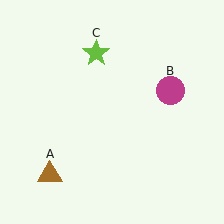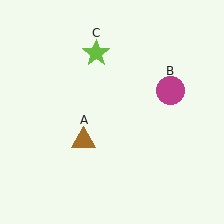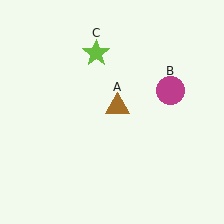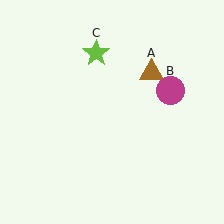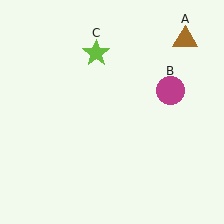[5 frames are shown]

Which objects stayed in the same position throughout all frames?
Magenta circle (object B) and lime star (object C) remained stationary.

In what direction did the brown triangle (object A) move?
The brown triangle (object A) moved up and to the right.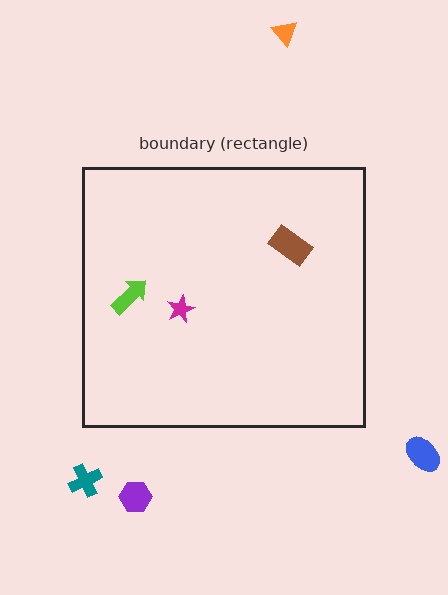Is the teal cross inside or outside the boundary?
Outside.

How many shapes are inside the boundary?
3 inside, 4 outside.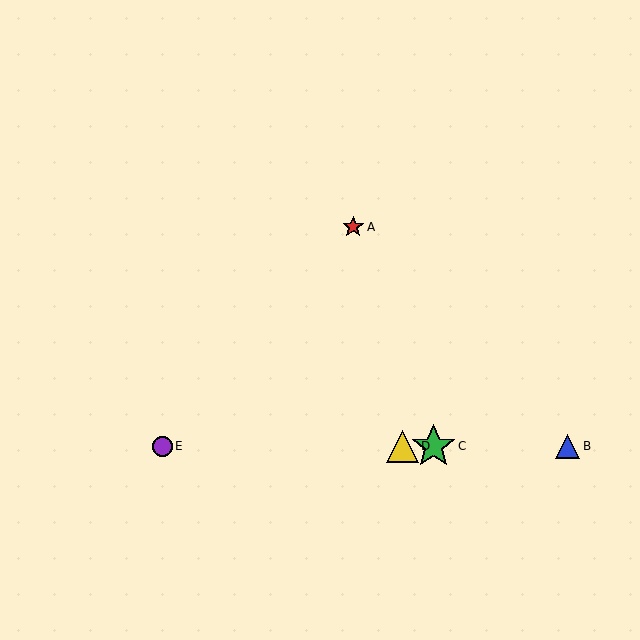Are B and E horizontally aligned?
Yes, both are at y≈446.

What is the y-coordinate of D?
Object D is at y≈446.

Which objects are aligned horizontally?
Objects B, C, D, E are aligned horizontally.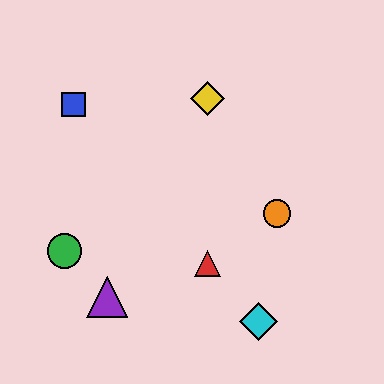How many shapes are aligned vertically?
2 shapes (the red triangle, the yellow diamond) are aligned vertically.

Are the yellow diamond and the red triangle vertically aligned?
Yes, both are at x≈207.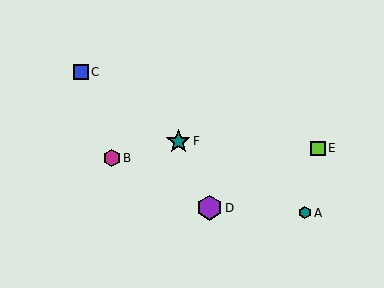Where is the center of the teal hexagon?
The center of the teal hexagon is at (305, 213).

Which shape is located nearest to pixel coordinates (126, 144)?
The magenta hexagon (labeled B) at (112, 158) is nearest to that location.